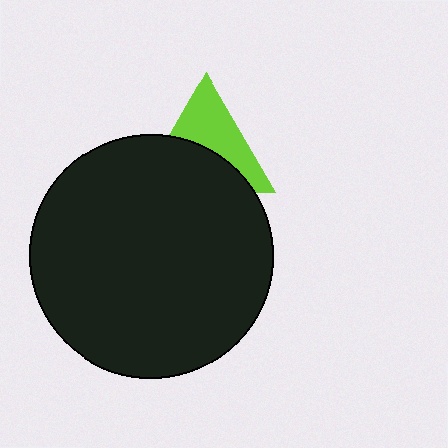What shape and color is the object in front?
The object in front is a black circle.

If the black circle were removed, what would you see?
You would see the complete lime triangle.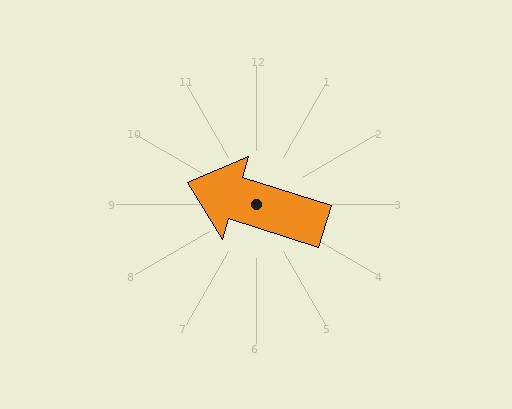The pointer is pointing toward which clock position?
Roughly 10 o'clock.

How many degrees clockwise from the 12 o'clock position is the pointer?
Approximately 288 degrees.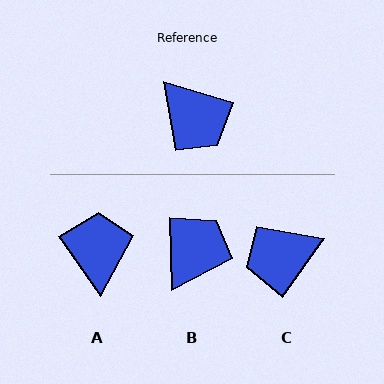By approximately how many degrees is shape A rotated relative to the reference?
Approximately 141 degrees counter-clockwise.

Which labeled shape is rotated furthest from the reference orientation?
A, about 141 degrees away.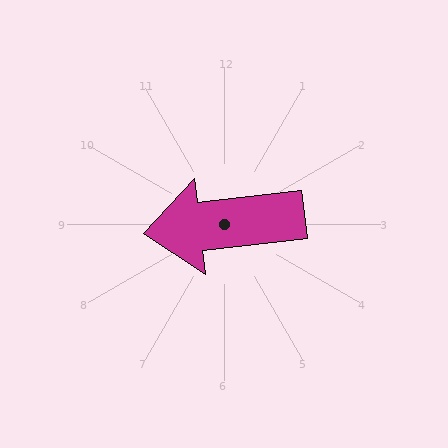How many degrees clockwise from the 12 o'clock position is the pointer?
Approximately 263 degrees.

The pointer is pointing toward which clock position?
Roughly 9 o'clock.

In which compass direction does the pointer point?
West.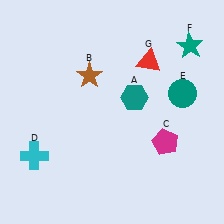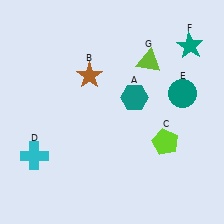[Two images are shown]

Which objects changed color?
C changed from magenta to lime. G changed from red to lime.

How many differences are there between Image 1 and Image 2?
There are 2 differences between the two images.